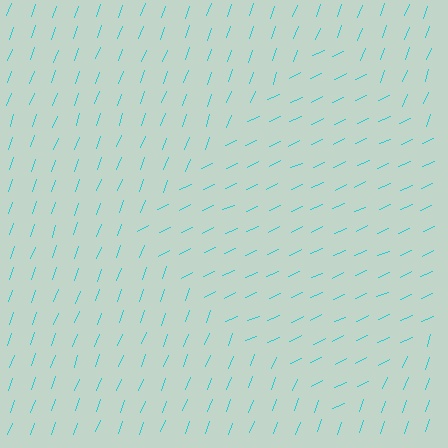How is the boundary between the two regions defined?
The boundary is defined purely by a change in line orientation (approximately 45 degrees difference). All lines are the same color and thickness.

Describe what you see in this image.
The image is filled with small cyan line segments. A diamond region in the image has lines oriented differently from the surrounding lines, creating a visible texture boundary.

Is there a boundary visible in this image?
Yes, there is a texture boundary formed by a change in line orientation.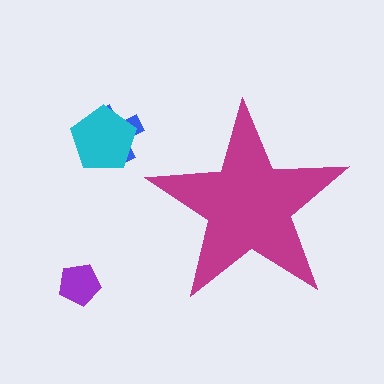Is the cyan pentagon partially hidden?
No, the cyan pentagon is fully visible.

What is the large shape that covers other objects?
A magenta star.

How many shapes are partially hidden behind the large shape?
0 shapes are partially hidden.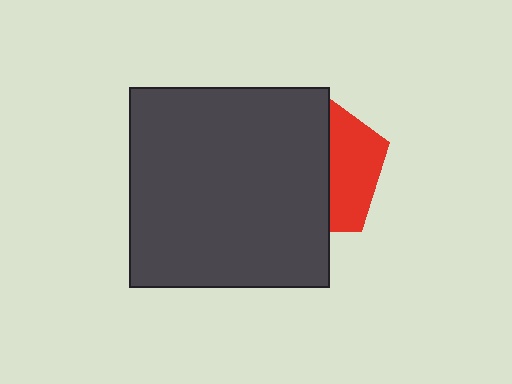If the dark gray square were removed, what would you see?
You would see the complete red pentagon.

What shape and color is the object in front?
The object in front is a dark gray square.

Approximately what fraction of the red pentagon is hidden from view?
Roughly 64% of the red pentagon is hidden behind the dark gray square.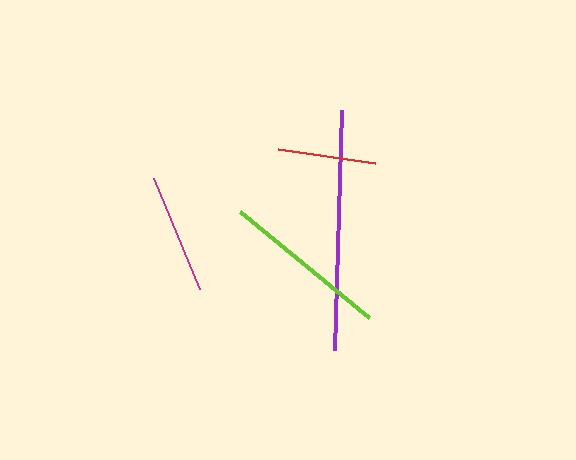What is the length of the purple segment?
The purple segment is approximately 240 pixels long.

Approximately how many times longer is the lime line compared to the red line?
The lime line is approximately 1.7 times the length of the red line.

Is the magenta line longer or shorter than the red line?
The magenta line is longer than the red line.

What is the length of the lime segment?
The lime segment is approximately 168 pixels long.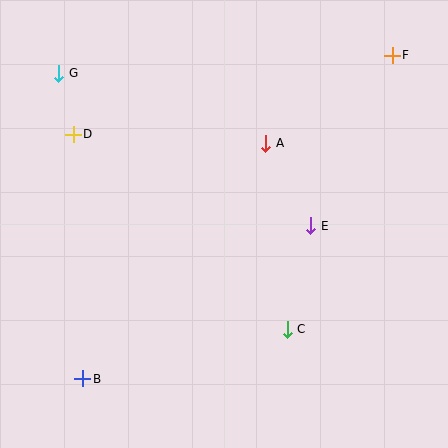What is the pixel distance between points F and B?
The distance between F and B is 447 pixels.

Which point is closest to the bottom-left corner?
Point B is closest to the bottom-left corner.